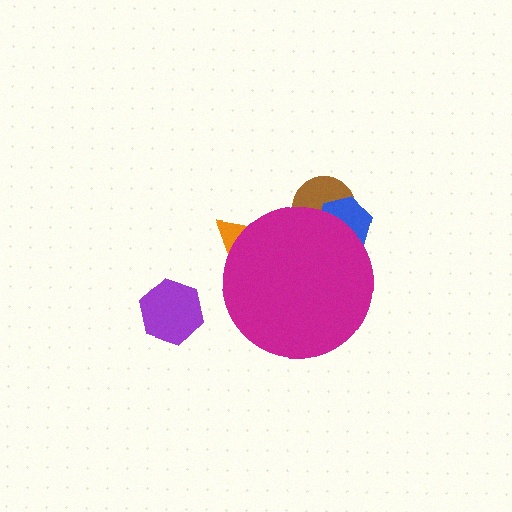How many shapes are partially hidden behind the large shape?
4 shapes are partially hidden.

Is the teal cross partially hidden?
Yes, the teal cross is partially hidden behind the magenta circle.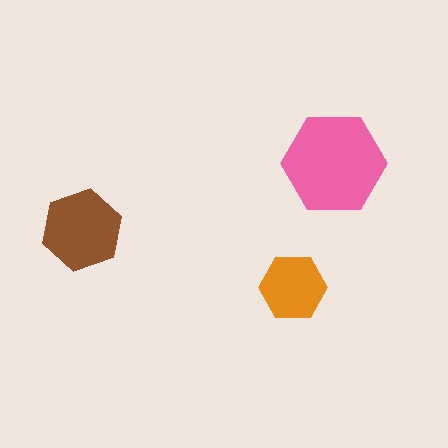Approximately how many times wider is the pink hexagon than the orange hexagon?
About 1.5 times wider.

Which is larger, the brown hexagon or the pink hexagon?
The pink one.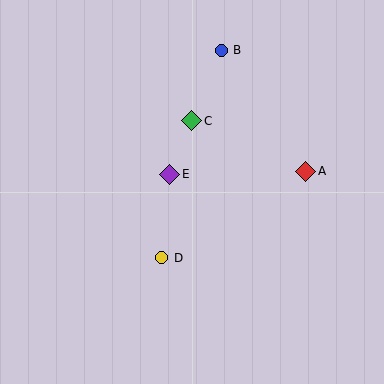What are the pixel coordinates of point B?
Point B is at (221, 50).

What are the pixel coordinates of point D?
Point D is at (162, 258).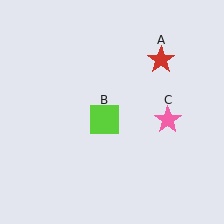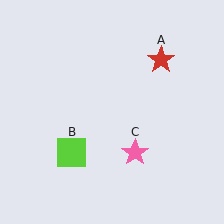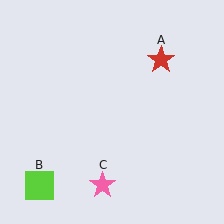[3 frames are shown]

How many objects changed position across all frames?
2 objects changed position: lime square (object B), pink star (object C).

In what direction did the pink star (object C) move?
The pink star (object C) moved down and to the left.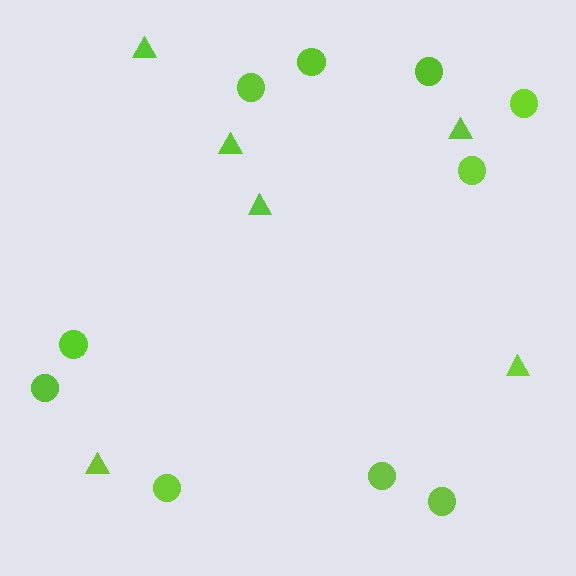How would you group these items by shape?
There are 2 groups: one group of triangles (6) and one group of circles (10).